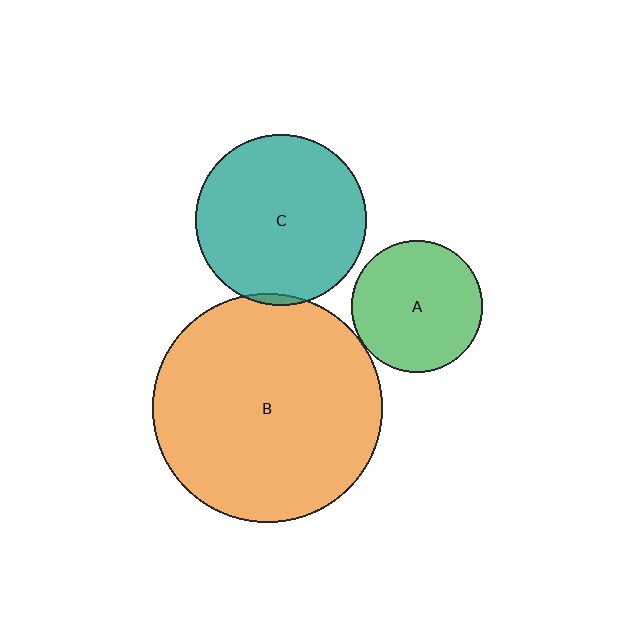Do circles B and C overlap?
Yes.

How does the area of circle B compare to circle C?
Approximately 1.8 times.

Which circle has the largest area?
Circle B (orange).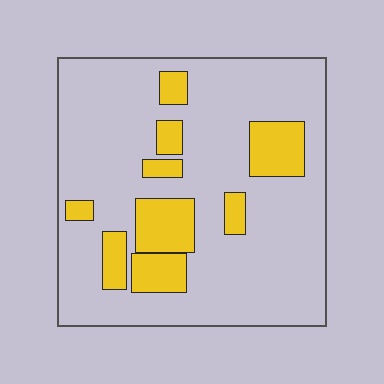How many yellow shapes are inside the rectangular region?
9.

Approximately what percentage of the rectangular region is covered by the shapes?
Approximately 20%.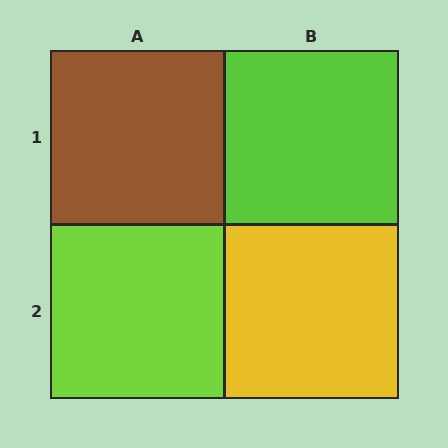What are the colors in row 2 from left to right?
Lime, yellow.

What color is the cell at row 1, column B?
Lime.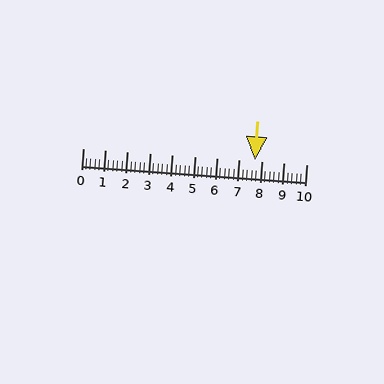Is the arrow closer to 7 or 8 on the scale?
The arrow is closer to 8.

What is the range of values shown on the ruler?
The ruler shows values from 0 to 10.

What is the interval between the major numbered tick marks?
The major tick marks are spaced 1 units apart.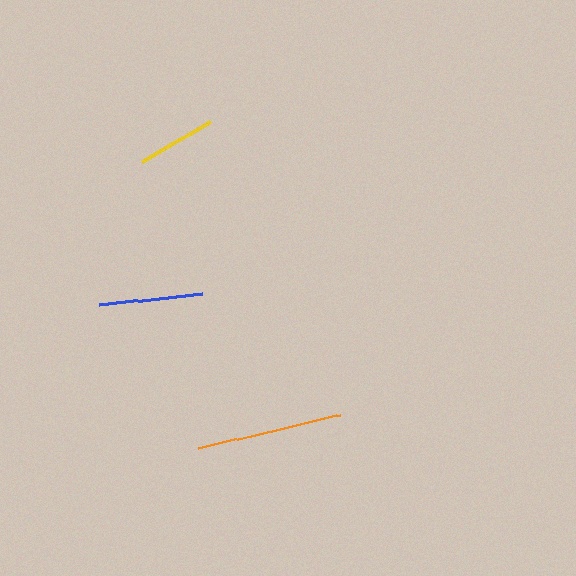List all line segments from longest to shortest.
From longest to shortest: orange, blue, yellow.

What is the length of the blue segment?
The blue segment is approximately 104 pixels long.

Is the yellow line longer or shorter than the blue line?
The blue line is longer than the yellow line.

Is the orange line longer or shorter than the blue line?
The orange line is longer than the blue line.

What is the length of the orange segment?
The orange segment is approximately 145 pixels long.